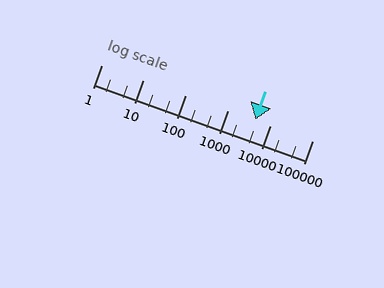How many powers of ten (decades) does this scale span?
The scale spans 5 decades, from 1 to 100000.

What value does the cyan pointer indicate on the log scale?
The pointer indicates approximately 4400.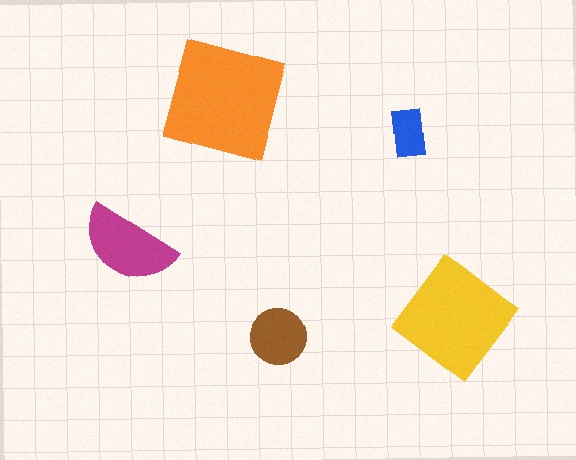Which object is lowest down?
The brown circle is bottommost.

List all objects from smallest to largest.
The blue rectangle, the brown circle, the magenta semicircle, the yellow diamond, the orange square.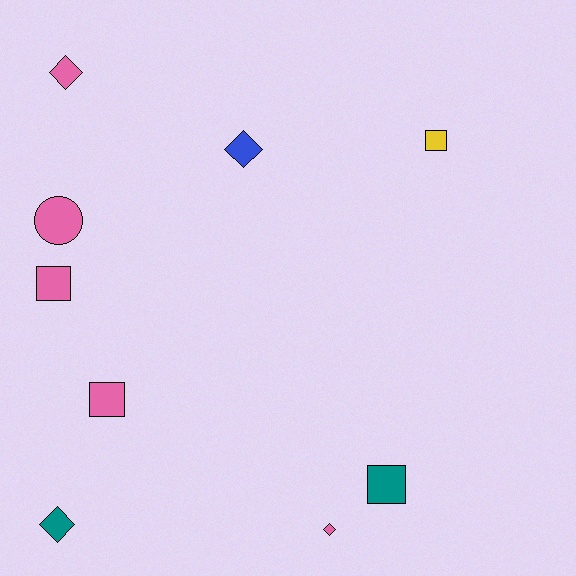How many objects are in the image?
There are 9 objects.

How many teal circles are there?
There are no teal circles.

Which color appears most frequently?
Pink, with 5 objects.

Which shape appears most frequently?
Diamond, with 4 objects.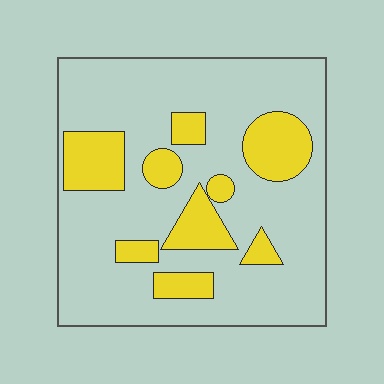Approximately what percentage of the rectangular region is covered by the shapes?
Approximately 25%.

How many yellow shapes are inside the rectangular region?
9.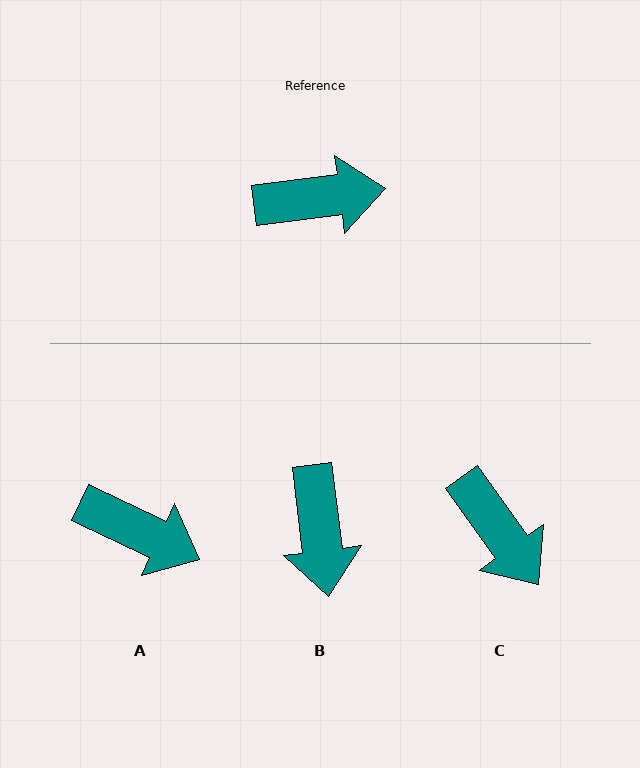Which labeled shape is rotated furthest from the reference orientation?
B, about 90 degrees away.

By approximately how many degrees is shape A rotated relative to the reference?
Approximately 33 degrees clockwise.